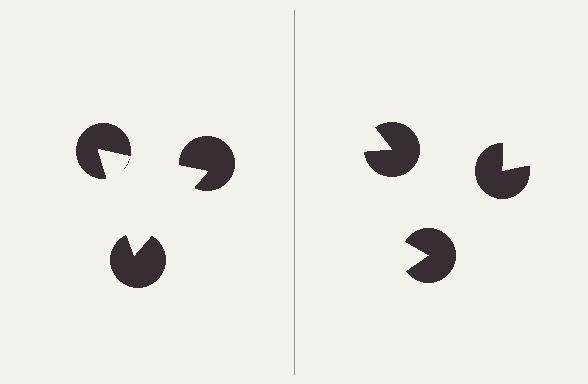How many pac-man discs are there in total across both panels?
6 — 3 on each side.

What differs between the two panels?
The pac-man discs are positioned identically on both sides; only the wedge orientations differ. On the left they align to a triangle; on the right they are misaligned.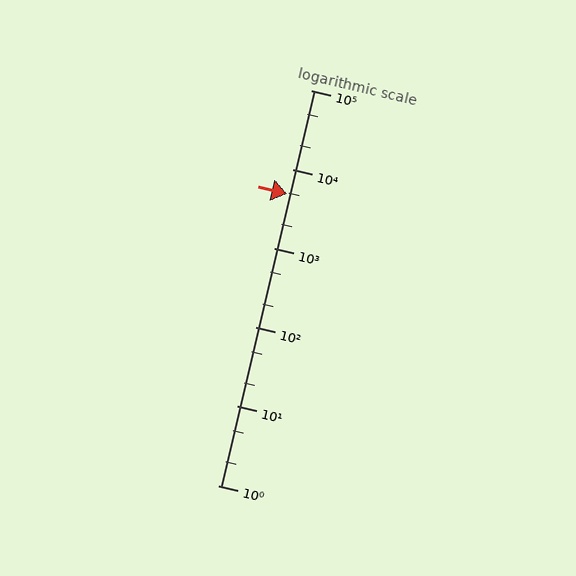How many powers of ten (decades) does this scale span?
The scale spans 5 decades, from 1 to 100000.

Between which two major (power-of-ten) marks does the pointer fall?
The pointer is between 1000 and 10000.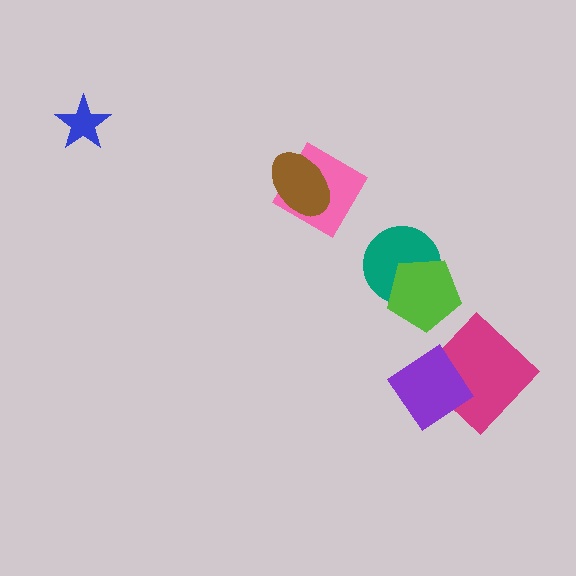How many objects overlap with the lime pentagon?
1 object overlaps with the lime pentagon.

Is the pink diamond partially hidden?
Yes, it is partially covered by another shape.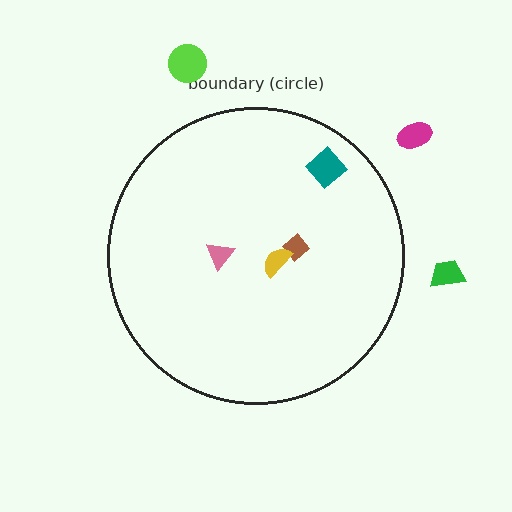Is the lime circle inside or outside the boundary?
Outside.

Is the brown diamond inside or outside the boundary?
Inside.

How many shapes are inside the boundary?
4 inside, 3 outside.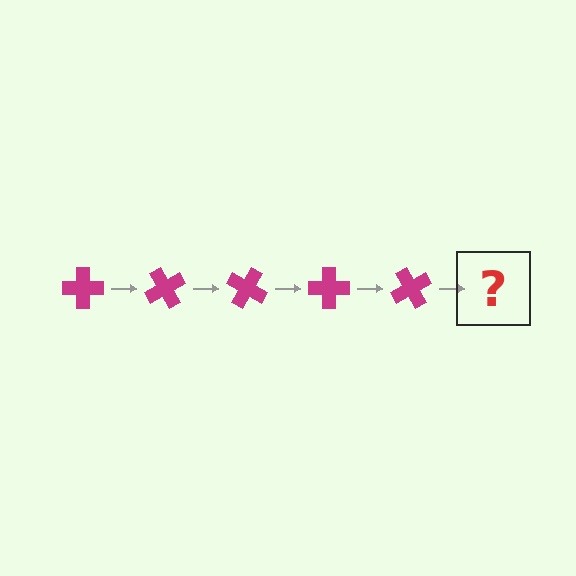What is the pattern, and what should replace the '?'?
The pattern is that the cross rotates 60 degrees each step. The '?' should be a magenta cross rotated 300 degrees.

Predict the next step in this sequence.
The next step is a magenta cross rotated 300 degrees.